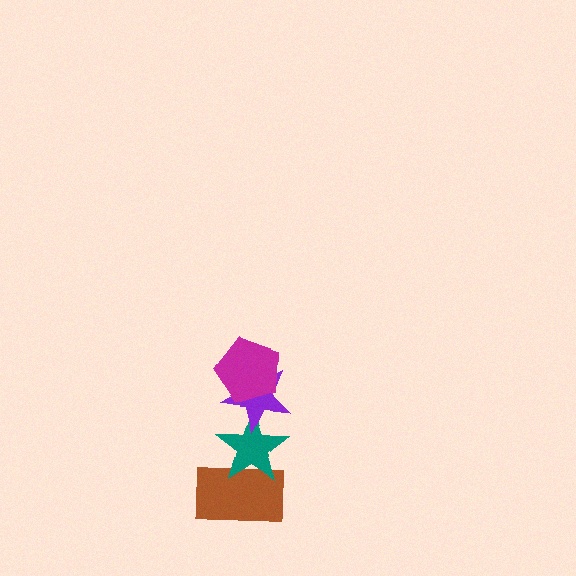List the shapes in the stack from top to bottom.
From top to bottom: the magenta pentagon, the purple star, the teal star, the brown rectangle.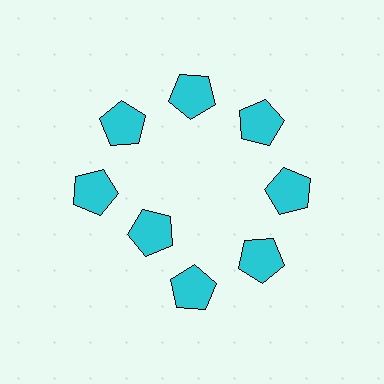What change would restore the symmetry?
The symmetry would be restored by moving it outward, back onto the ring so that all 8 pentagons sit at equal angles and equal distance from the center.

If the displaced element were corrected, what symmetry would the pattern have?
It would have 8-fold rotational symmetry — the pattern would map onto itself every 45 degrees.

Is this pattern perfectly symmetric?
No. The 8 cyan pentagons are arranged in a ring, but one element near the 8 o'clock position is pulled inward toward the center, breaking the 8-fold rotational symmetry.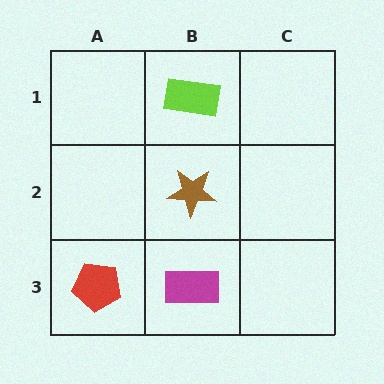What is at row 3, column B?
A magenta rectangle.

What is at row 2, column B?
A brown star.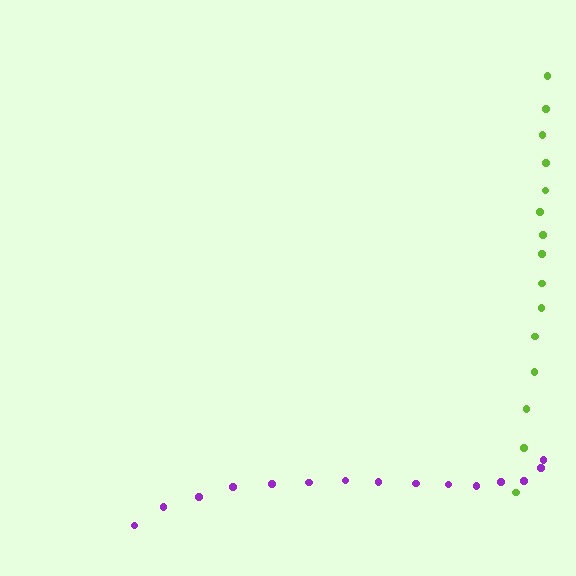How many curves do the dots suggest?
There are 2 distinct paths.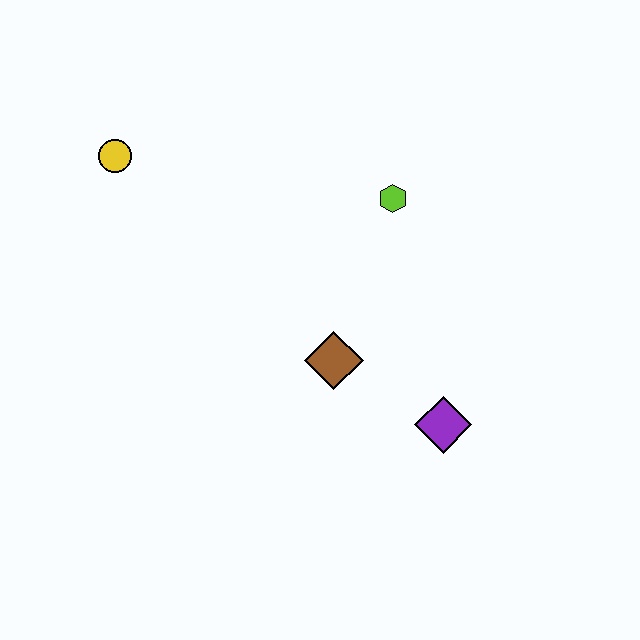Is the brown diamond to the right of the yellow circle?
Yes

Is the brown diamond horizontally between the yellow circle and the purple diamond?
Yes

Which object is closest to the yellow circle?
The lime hexagon is closest to the yellow circle.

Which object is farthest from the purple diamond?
The yellow circle is farthest from the purple diamond.